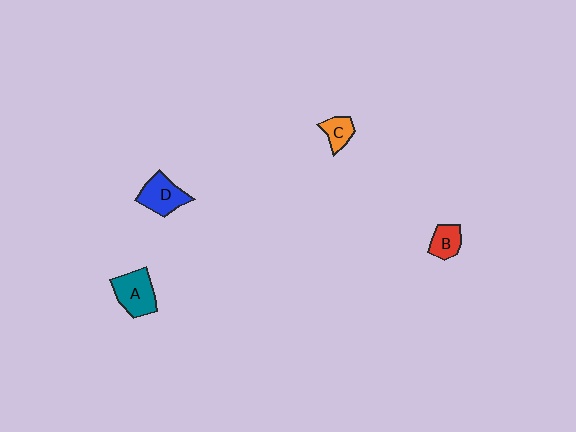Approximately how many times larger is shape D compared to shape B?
Approximately 1.5 times.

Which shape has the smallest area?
Shape C (orange).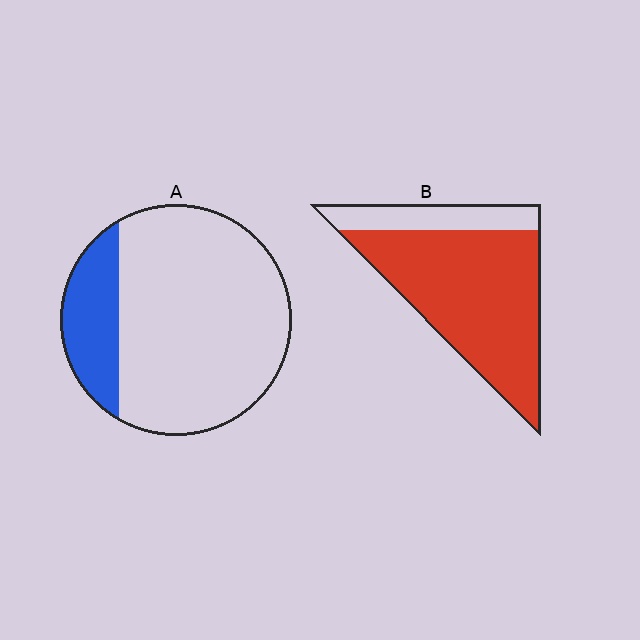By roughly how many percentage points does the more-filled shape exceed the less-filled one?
By roughly 60 percentage points (B over A).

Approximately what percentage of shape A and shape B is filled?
A is approximately 20% and B is approximately 80%.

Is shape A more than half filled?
No.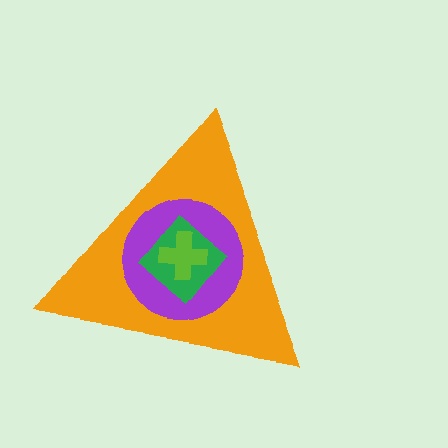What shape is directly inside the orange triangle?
The purple circle.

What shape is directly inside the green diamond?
The lime cross.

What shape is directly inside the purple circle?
The green diamond.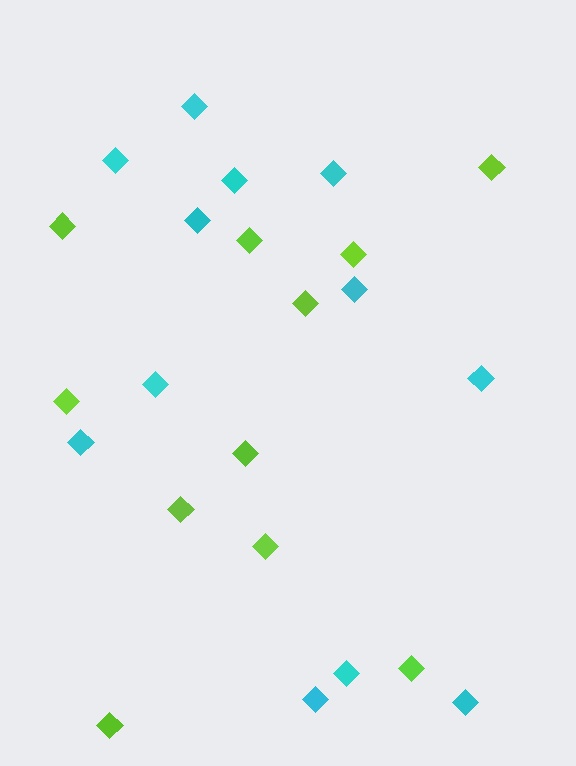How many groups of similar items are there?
There are 2 groups: one group of lime diamonds (11) and one group of cyan diamonds (12).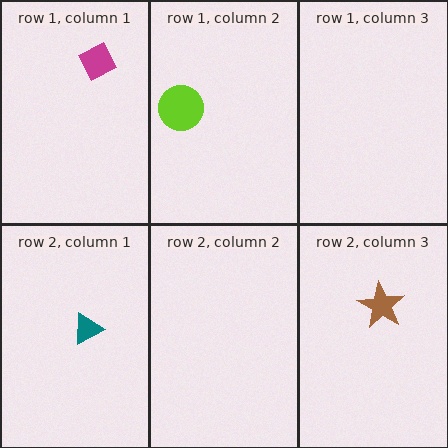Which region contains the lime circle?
The row 1, column 2 region.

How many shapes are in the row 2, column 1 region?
1.